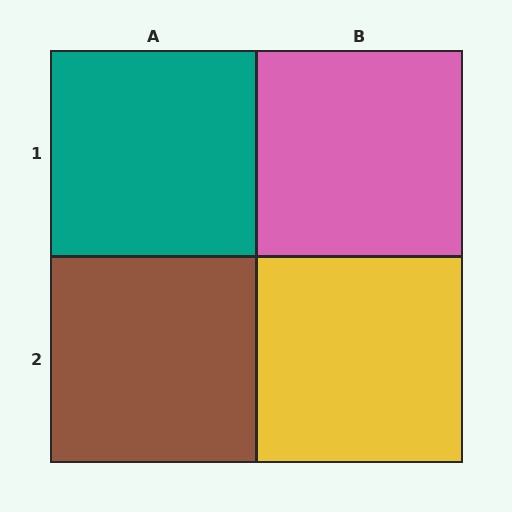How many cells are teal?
1 cell is teal.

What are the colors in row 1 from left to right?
Teal, pink.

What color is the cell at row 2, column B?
Yellow.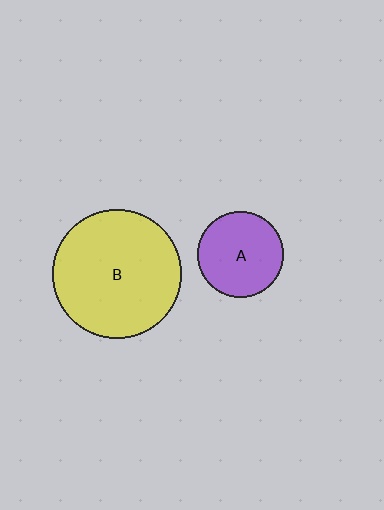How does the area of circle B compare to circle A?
Approximately 2.3 times.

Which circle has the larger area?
Circle B (yellow).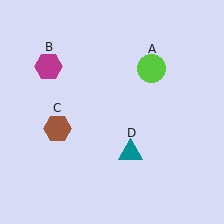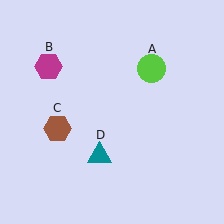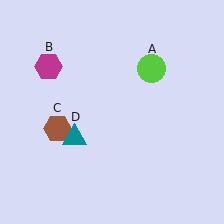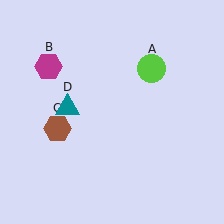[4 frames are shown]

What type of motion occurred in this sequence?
The teal triangle (object D) rotated clockwise around the center of the scene.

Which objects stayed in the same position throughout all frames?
Lime circle (object A) and magenta hexagon (object B) and brown hexagon (object C) remained stationary.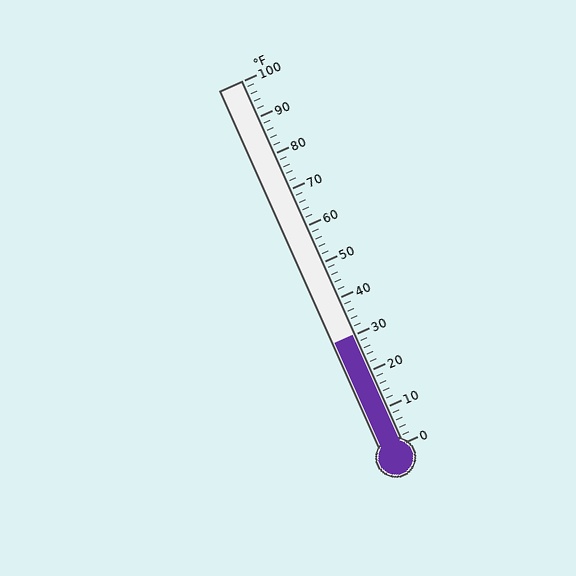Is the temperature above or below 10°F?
The temperature is above 10°F.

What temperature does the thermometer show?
The thermometer shows approximately 30°F.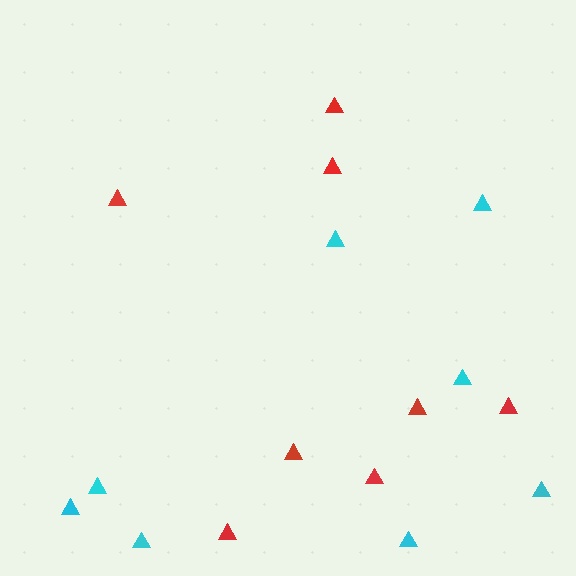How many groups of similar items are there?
There are 2 groups: one group of red triangles (8) and one group of cyan triangles (8).